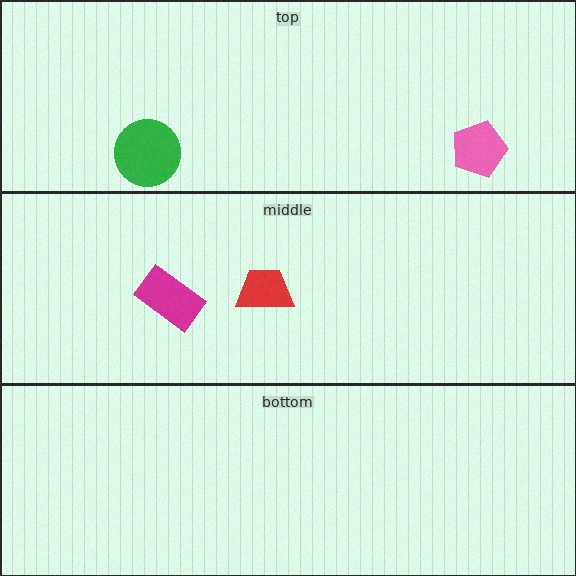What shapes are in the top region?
The pink pentagon, the green circle.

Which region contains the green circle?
The top region.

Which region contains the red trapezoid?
The middle region.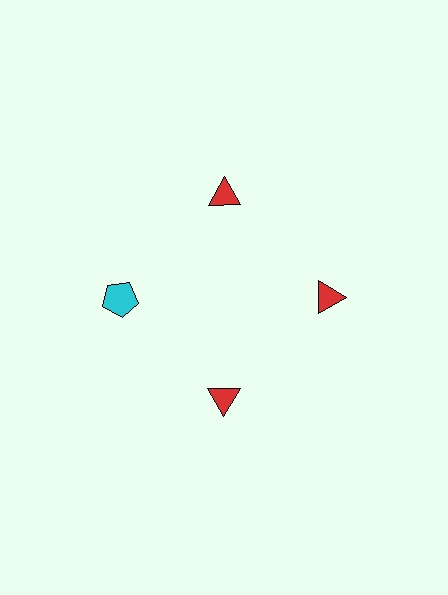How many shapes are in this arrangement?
There are 4 shapes arranged in a ring pattern.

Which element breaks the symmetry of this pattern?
The cyan pentagon at roughly the 9 o'clock position breaks the symmetry. All other shapes are red triangles.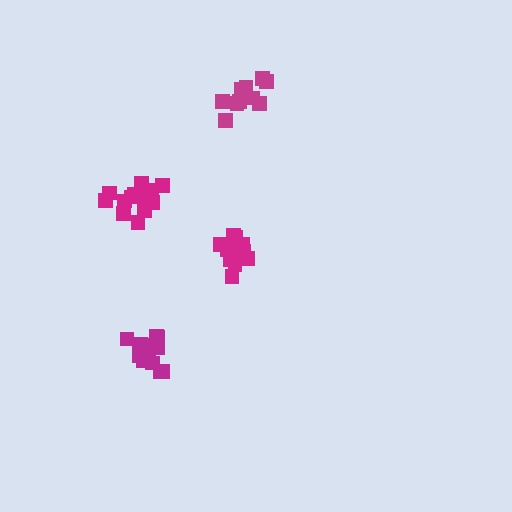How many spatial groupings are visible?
There are 4 spatial groupings.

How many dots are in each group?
Group 1: 12 dots, Group 2: 14 dots, Group 3: 12 dots, Group 4: 17 dots (55 total).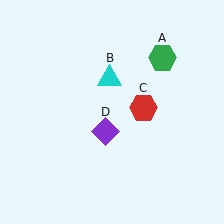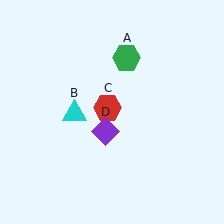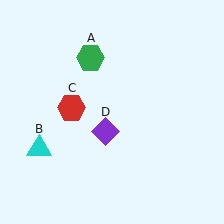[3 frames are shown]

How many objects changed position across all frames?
3 objects changed position: green hexagon (object A), cyan triangle (object B), red hexagon (object C).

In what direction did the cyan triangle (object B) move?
The cyan triangle (object B) moved down and to the left.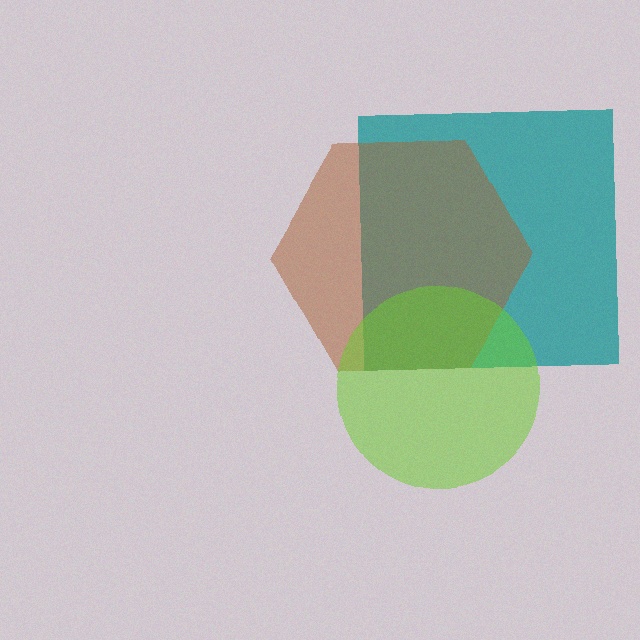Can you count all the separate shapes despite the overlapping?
Yes, there are 3 separate shapes.